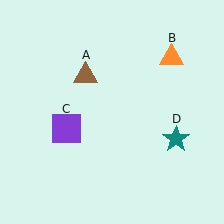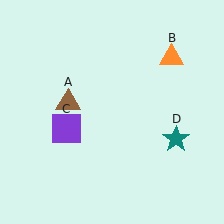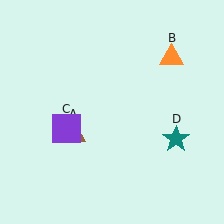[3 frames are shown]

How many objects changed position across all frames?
1 object changed position: brown triangle (object A).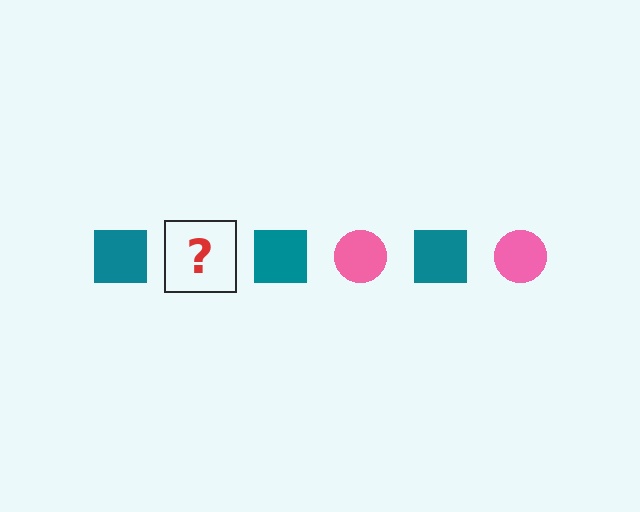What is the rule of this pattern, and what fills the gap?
The rule is that the pattern alternates between teal square and pink circle. The gap should be filled with a pink circle.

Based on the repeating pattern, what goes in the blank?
The blank should be a pink circle.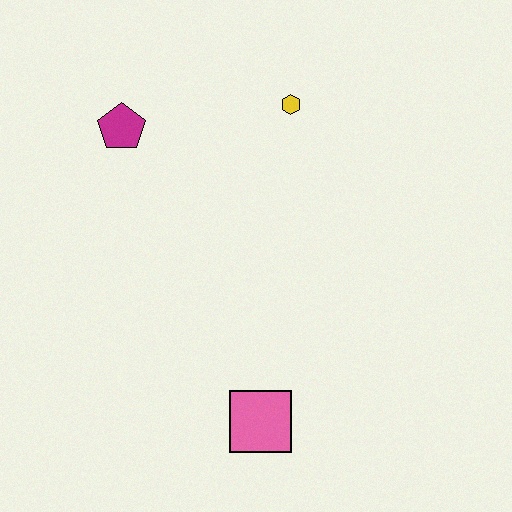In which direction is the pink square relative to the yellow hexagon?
The pink square is below the yellow hexagon.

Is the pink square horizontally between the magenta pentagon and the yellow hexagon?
Yes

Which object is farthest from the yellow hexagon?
The pink square is farthest from the yellow hexagon.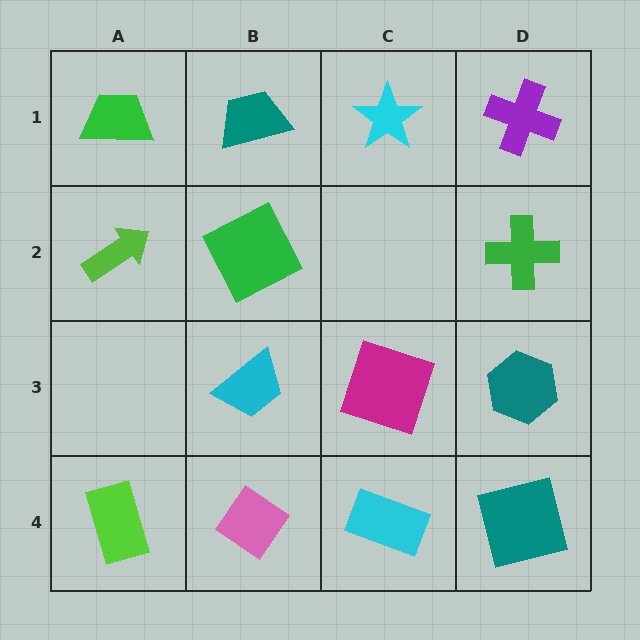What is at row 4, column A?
A lime rectangle.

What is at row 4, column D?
A teal square.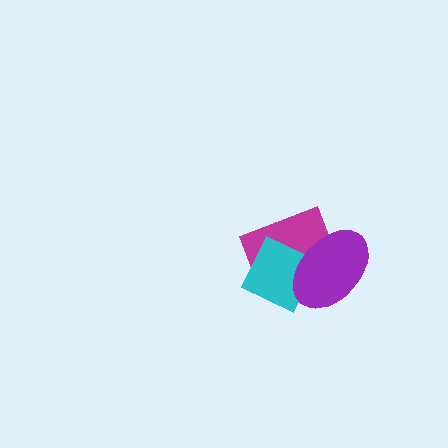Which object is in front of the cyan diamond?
The purple ellipse is in front of the cyan diamond.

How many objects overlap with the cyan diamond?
2 objects overlap with the cyan diamond.